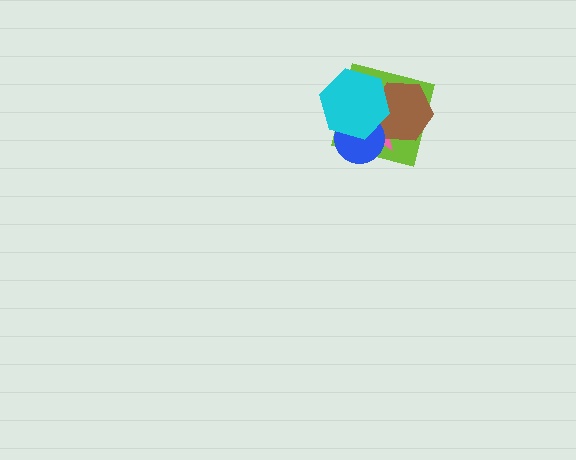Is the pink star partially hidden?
Yes, it is partially covered by another shape.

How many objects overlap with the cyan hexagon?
4 objects overlap with the cyan hexagon.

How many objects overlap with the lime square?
4 objects overlap with the lime square.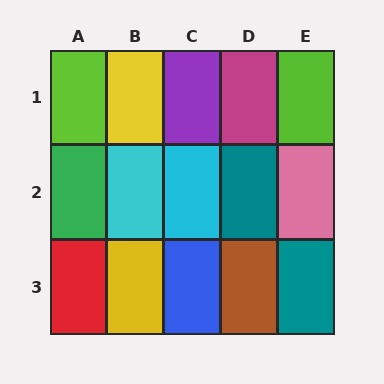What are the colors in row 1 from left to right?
Lime, yellow, purple, magenta, lime.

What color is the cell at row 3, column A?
Red.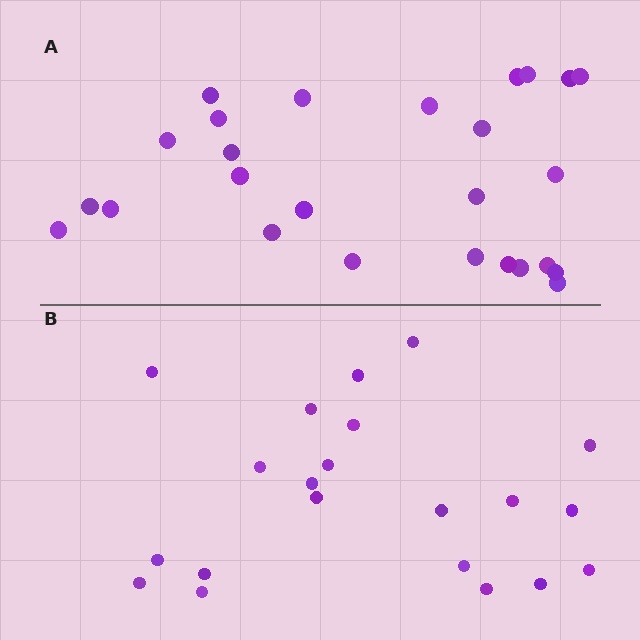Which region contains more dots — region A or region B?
Region A (the top region) has more dots.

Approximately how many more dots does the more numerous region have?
Region A has about 5 more dots than region B.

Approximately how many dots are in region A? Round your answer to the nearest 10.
About 30 dots. (The exact count is 26, which rounds to 30.)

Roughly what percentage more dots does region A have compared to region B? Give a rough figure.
About 25% more.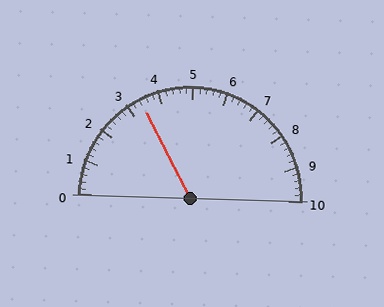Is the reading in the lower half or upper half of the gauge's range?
The reading is in the lower half of the range (0 to 10).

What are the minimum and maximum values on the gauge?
The gauge ranges from 0 to 10.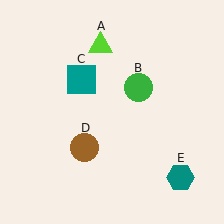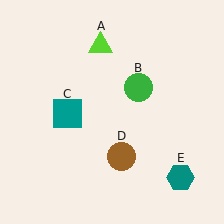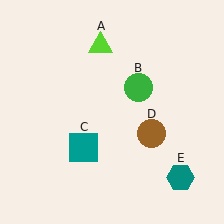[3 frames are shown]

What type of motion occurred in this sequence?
The teal square (object C), brown circle (object D) rotated counterclockwise around the center of the scene.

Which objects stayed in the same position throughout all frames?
Lime triangle (object A) and green circle (object B) and teal hexagon (object E) remained stationary.